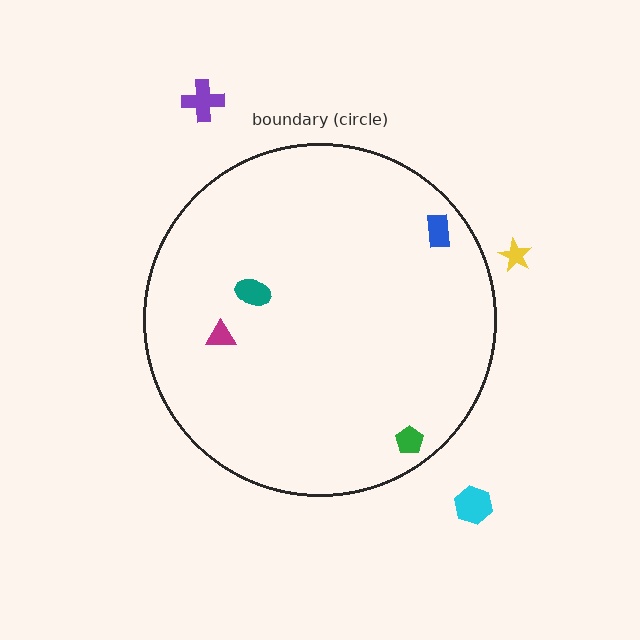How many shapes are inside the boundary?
4 inside, 3 outside.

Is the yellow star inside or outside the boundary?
Outside.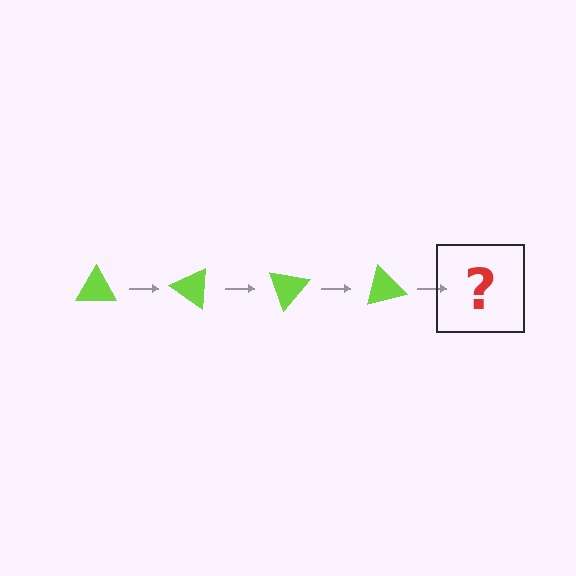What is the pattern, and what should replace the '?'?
The pattern is that the triangle rotates 35 degrees each step. The '?' should be a lime triangle rotated 140 degrees.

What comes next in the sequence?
The next element should be a lime triangle rotated 140 degrees.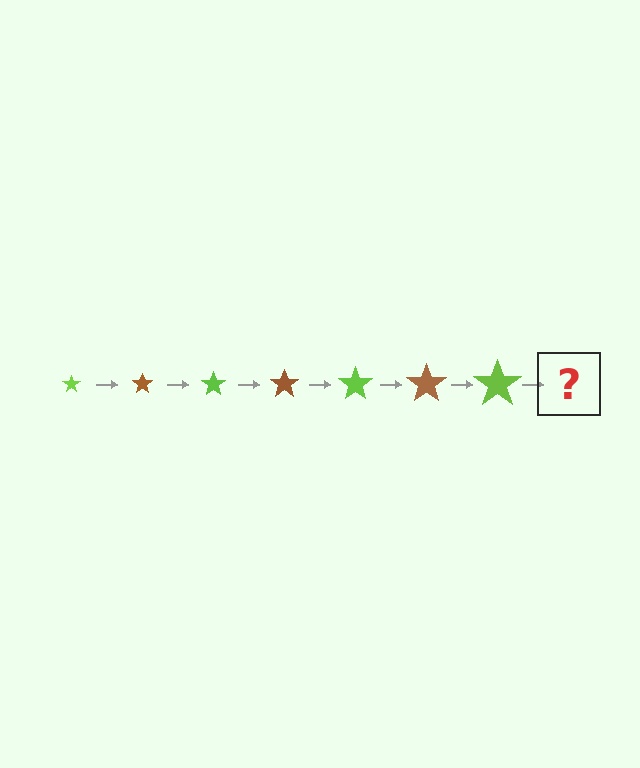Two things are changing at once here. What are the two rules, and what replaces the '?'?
The two rules are that the star grows larger each step and the color cycles through lime and brown. The '?' should be a brown star, larger than the previous one.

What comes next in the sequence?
The next element should be a brown star, larger than the previous one.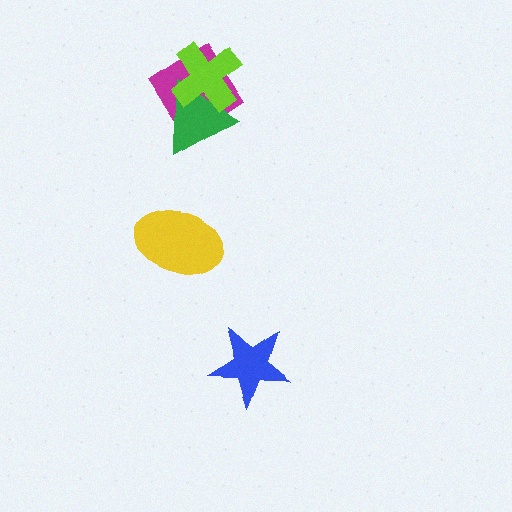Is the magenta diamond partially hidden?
Yes, it is partially covered by another shape.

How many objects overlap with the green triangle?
2 objects overlap with the green triangle.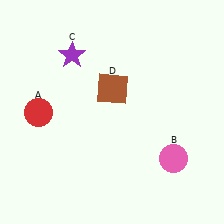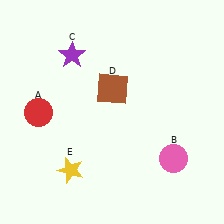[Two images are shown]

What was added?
A yellow star (E) was added in Image 2.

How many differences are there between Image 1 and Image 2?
There is 1 difference between the two images.